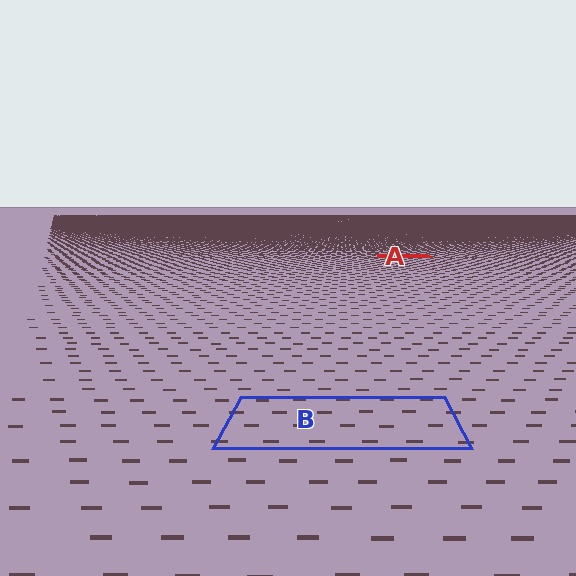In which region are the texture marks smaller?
The texture marks are smaller in region A, because it is farther away.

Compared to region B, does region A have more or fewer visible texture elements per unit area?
Region A has more texture elements per unit area — they are packed more densely because it is farther away.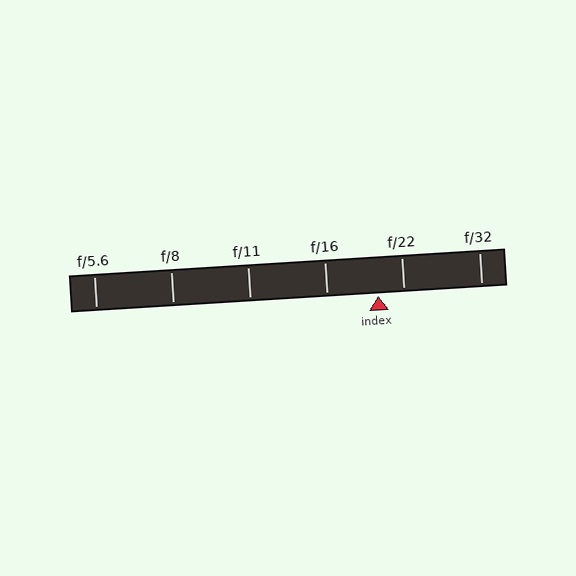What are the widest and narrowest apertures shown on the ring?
The widest aperture shown is f/5.6 and the narrowest is f/32.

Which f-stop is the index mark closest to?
The index mark is closest to f/22.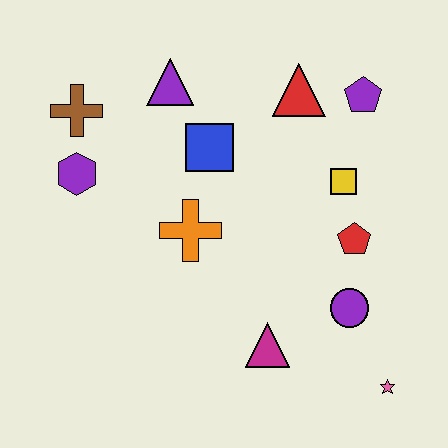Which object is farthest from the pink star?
The brown cross is farthest from the pink star.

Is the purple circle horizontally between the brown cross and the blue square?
No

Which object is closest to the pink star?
The purple circle is closest to the pink star.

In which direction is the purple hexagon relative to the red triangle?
The purple hexagon is to the left of the red triangle.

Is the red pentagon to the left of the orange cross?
No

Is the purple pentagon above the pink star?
Yes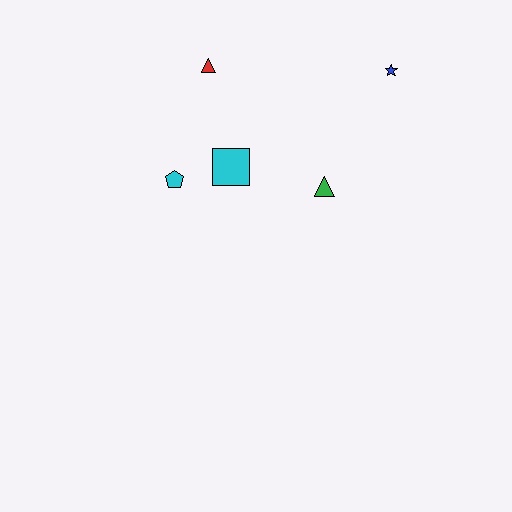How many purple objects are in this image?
There are no purple objects.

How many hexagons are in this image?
There are no hexagons.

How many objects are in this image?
There are 5 objects.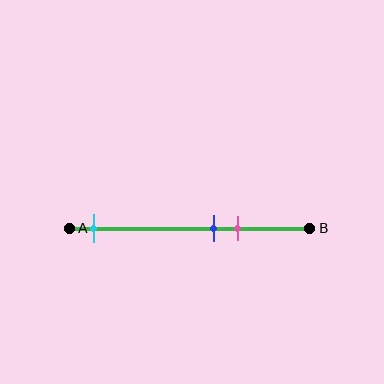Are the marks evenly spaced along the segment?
No, the marks are not evenly spaced.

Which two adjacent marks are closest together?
The blue and pink marks are the closest adjacent pair.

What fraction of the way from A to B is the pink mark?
The pink mark is approximately 70% (0.7) of the way from A to B.